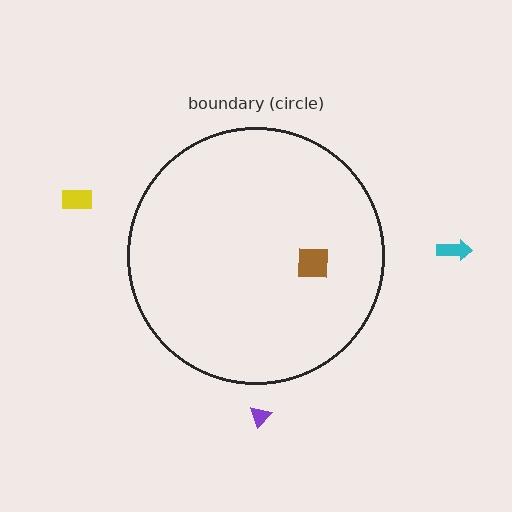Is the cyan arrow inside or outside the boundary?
Outside.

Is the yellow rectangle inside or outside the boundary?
Outside.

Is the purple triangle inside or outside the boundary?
Outside.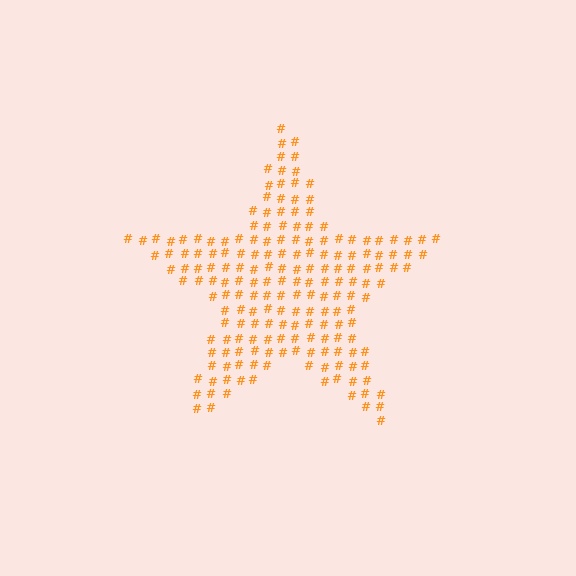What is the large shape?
The large shape is a star.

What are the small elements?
The small elements are hash symbols.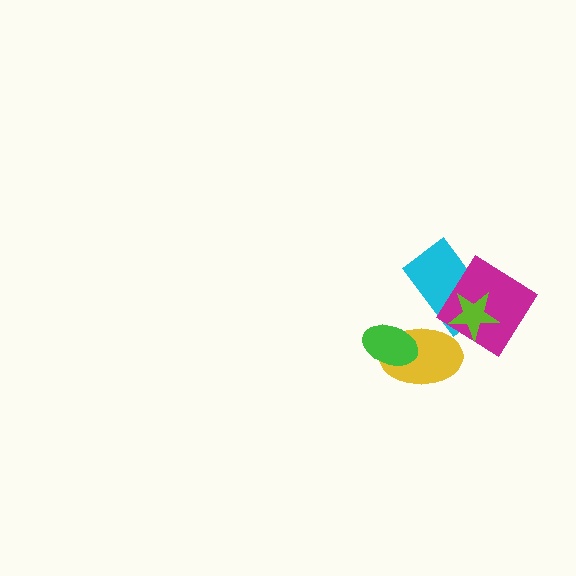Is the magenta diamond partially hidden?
Yes, it is partially covered by another shape.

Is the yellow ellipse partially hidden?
Yes, it is partially covered by another shape.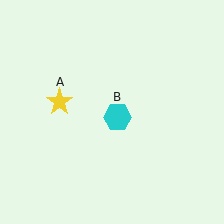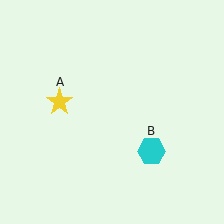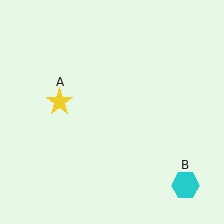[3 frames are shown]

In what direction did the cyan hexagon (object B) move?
The cyan hexagon (object B) moved down and to the right.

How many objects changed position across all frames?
1 object changed position: cyan hexagon (object B).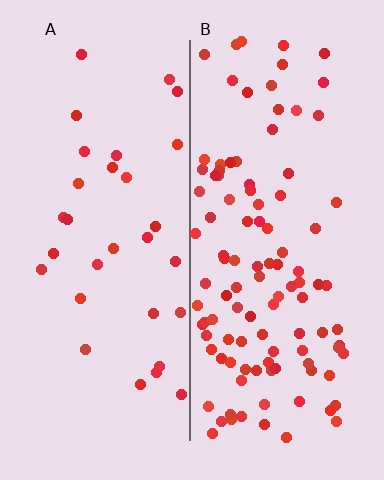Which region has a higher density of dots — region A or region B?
B (the right).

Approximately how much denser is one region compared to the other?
Approximately 3.5× — region B over region A.